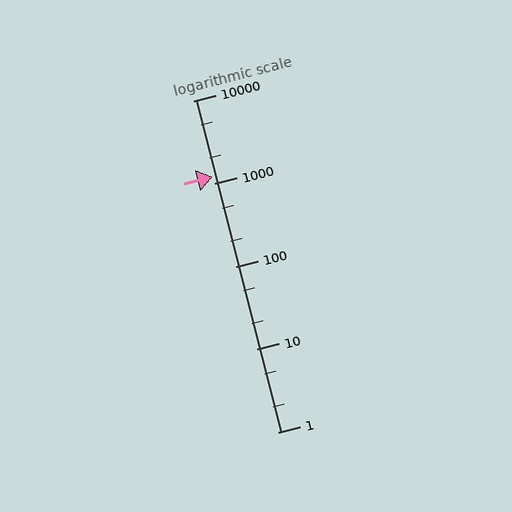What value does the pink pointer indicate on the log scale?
The pointer indicates approximately 1200.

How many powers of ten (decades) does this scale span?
The scale spans 4 decades, from 1 to 10000.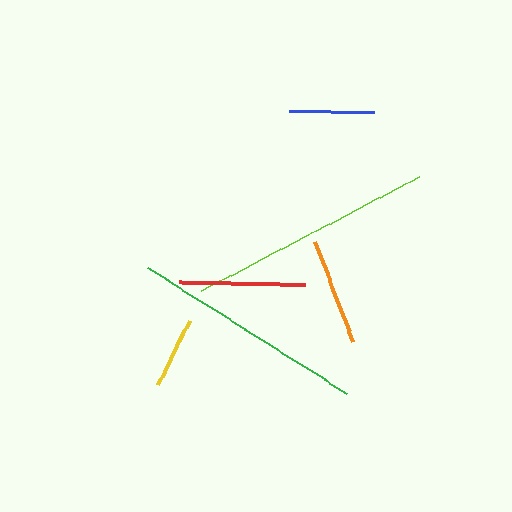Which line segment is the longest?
The lime line is the longest at approximately 246 pixels.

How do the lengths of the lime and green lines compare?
The lime and green lines are approximately the same length.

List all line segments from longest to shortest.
From longest to shortest: lime, green, red, orange, blue, yellow.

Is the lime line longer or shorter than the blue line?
The lime line is longer than the blue line.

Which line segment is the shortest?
The yellow line is the shortest at approximately 71 pixels.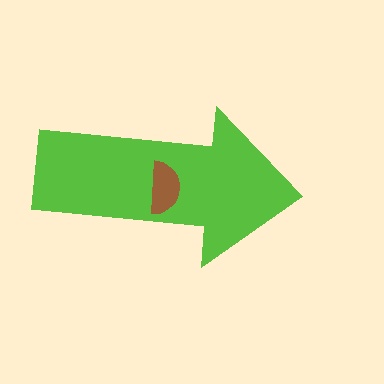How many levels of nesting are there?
2.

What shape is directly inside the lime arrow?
The brown semicircle.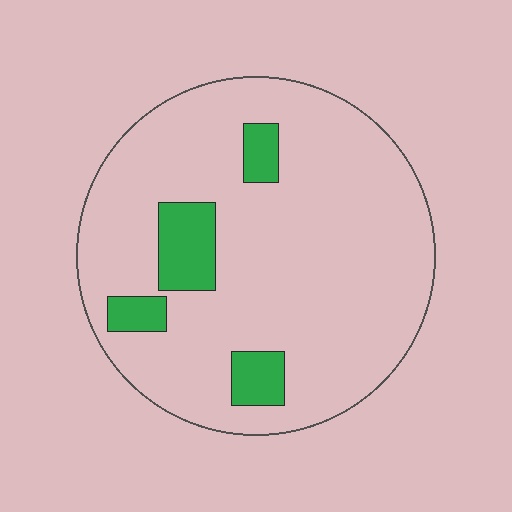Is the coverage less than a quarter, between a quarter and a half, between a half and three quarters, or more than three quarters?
Less than a quarter.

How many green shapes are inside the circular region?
4.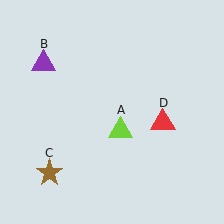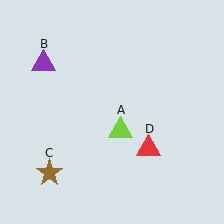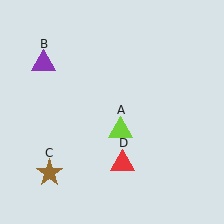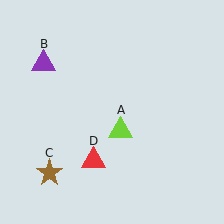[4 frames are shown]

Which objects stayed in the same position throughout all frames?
Lime triangle (object A) and purple triangle (object B) and brown star (object C) remained stationary.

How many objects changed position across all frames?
1 object changed position: red triangle (object D).